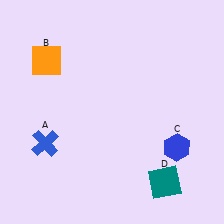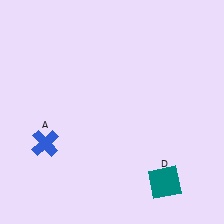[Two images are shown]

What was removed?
The orange square (B), the blue hexagon (C) were removed in Image 2.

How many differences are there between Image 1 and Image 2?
There are 2 differences between the two images.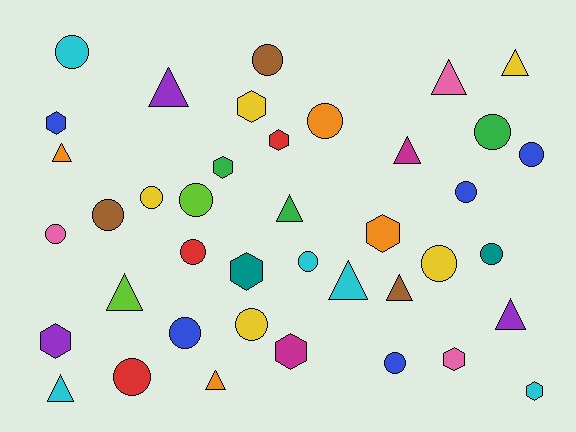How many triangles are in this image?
There are 12 triangles.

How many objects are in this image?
There are 40 objects.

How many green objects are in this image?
There are 3 green objects.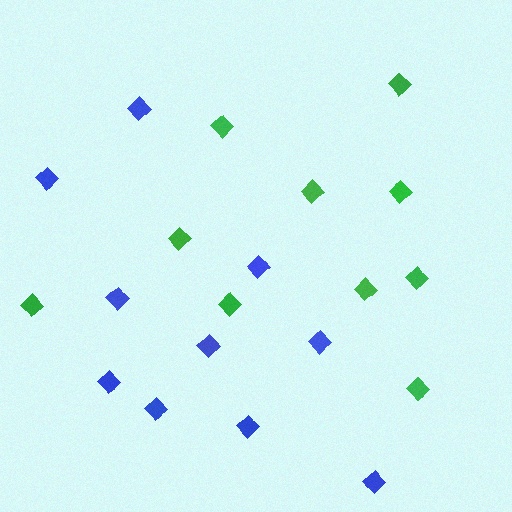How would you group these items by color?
There are 2 groups: one group of green diamonds (10) and one group of blue diamonds (10).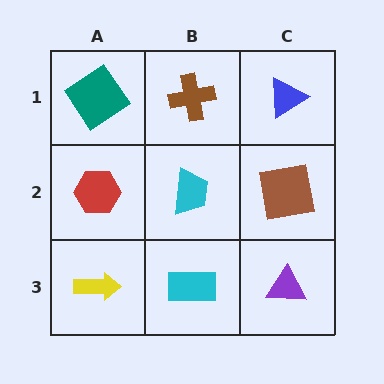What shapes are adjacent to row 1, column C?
A brown square (row 2, column C), a brown cross (row 1, column B).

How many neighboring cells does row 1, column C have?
2.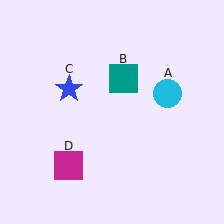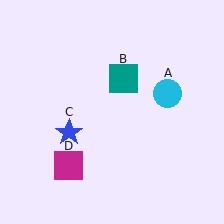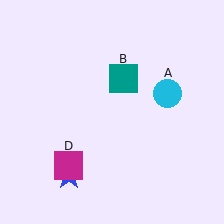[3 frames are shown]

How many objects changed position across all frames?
1 object changed position: blue star (object C).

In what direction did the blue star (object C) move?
The blue star (object C) moved down.